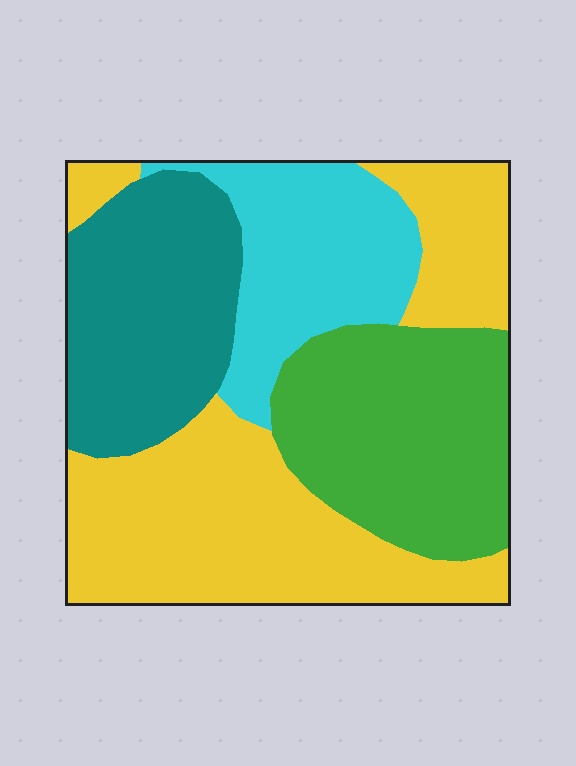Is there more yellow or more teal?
Yellow.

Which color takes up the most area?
Yellow, at roughly 40%.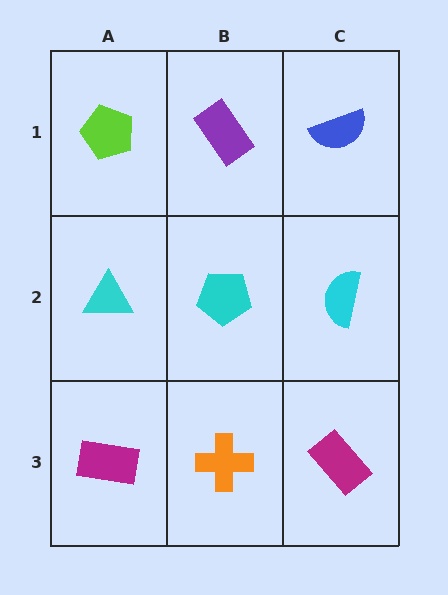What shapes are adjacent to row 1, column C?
A cyan semicircle (row 2, column C), a purple rectangle (row 1, column B).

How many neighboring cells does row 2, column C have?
3.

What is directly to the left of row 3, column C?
An orange cross.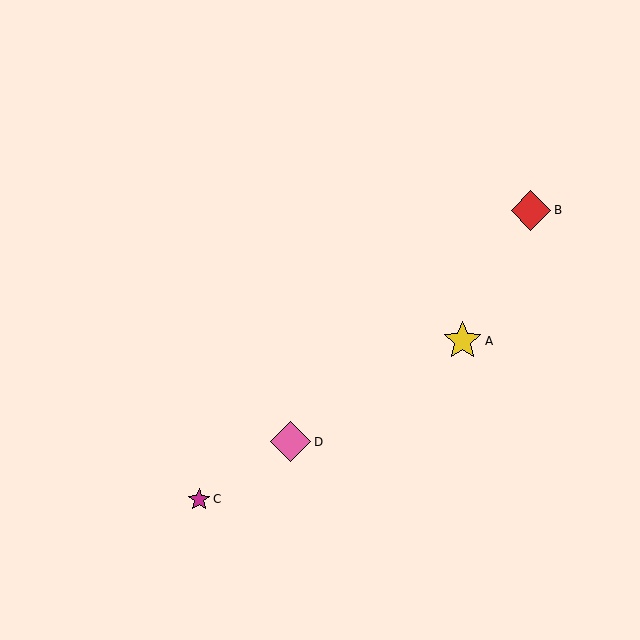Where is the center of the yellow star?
The center of the yellow star is at (462, 341).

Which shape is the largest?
The pink diamond (labeled D) is the largest.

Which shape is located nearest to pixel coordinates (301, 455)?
The pink diamond (labeled D) at (291, 442) is nearest to that location.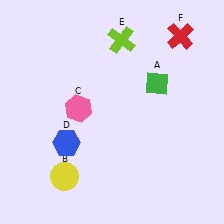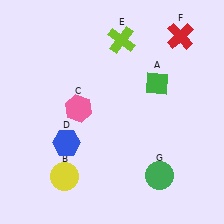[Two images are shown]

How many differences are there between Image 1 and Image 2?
There is 1 difference between the two images.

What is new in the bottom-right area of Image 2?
A green circle (G) was added in the bottom-right area of Image 2.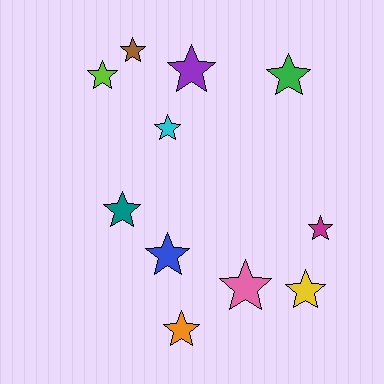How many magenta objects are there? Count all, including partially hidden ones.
There is 1 magenta object.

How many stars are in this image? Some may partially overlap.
There are 11 stars.